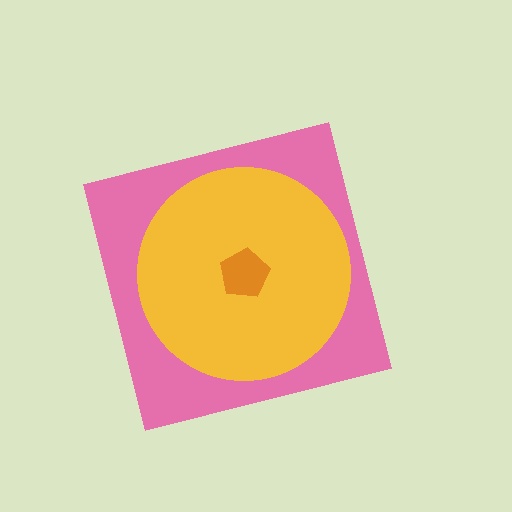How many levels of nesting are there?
3.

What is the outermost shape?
The pink square.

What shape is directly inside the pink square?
The yellow circle.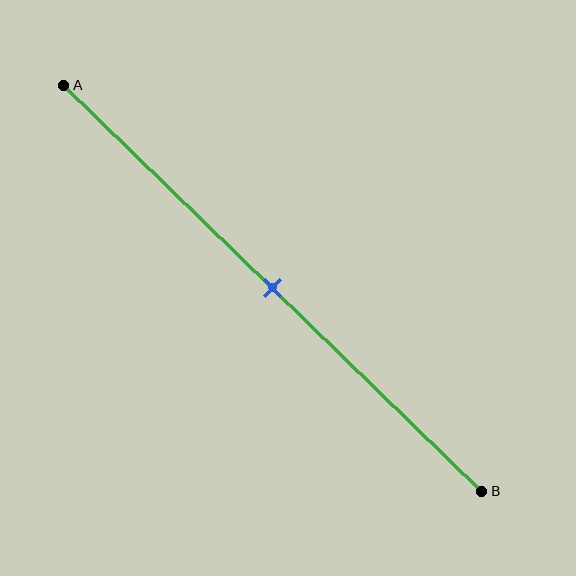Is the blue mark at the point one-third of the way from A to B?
No, the mark is at about 50% from A, not at the 33% one-third point.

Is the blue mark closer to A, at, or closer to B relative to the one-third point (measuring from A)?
The blue mark is closer to point B than the one-third point of segment AB.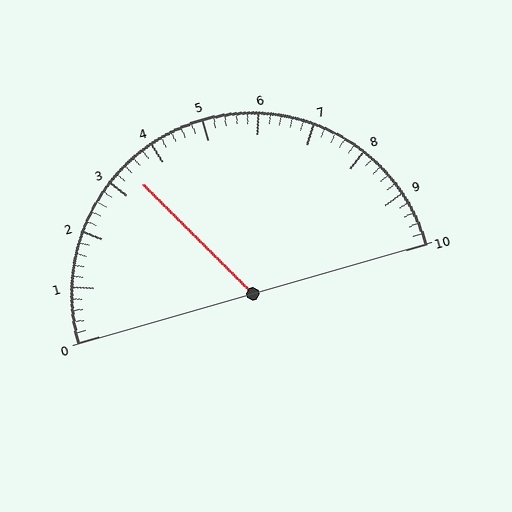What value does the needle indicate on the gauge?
The needle indicates approximately 3.4.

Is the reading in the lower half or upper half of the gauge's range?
The reading is in the lower half of the range (0 to 10).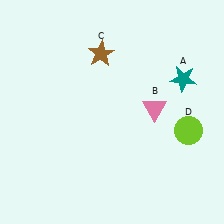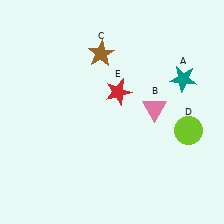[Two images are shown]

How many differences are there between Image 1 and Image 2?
There is 1 difference between the two images.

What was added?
A red star (E) was added in Image 2.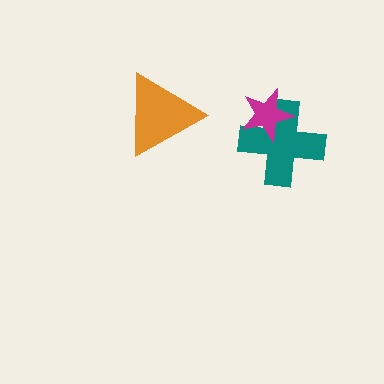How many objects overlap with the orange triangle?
0 objects overlap with the orange triangle.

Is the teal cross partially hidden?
Yes, it is partially covered by another shape.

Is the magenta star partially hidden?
No, no other shape covers it.